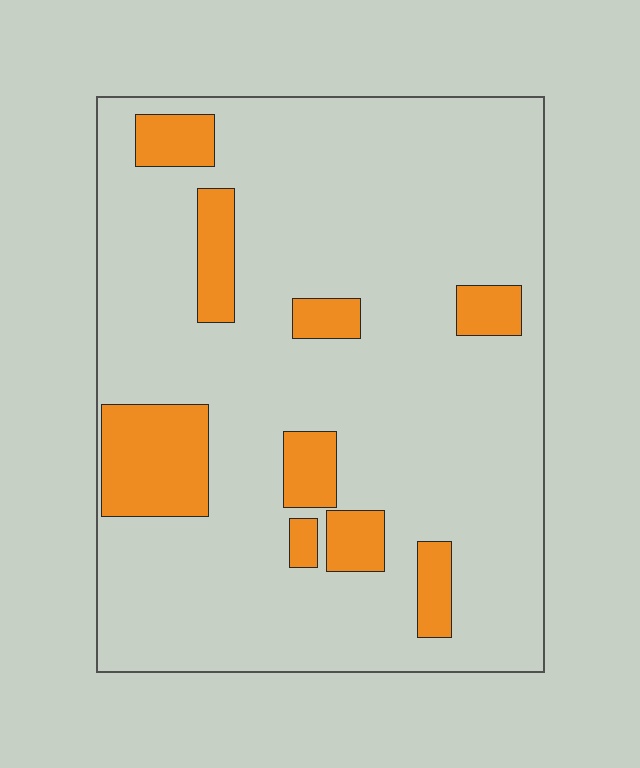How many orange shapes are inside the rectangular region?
9.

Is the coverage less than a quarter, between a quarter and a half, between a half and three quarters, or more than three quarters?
Less than a quarter.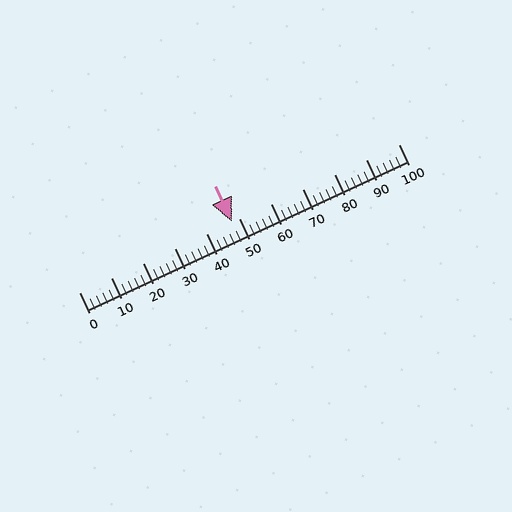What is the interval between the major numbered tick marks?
The major tick marks are spaced 10 units apart.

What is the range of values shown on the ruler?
The ruler shows values from 0 to 100.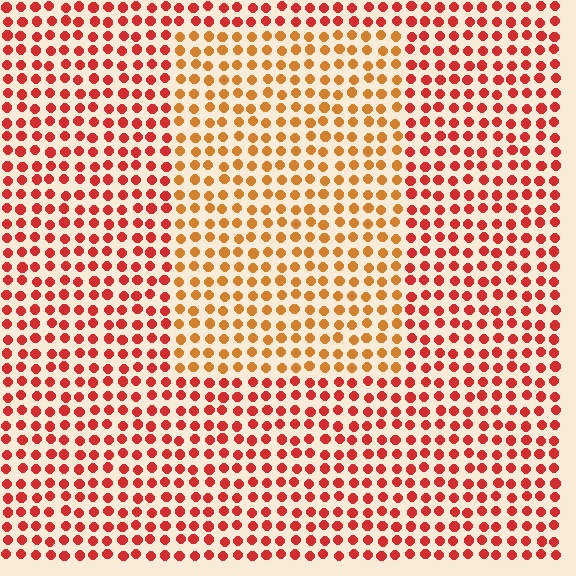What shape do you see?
I see a rectangle.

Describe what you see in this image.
The image is filled with small red elements in a uniform arrangement. A rectangle-shaped region is visible where the elements are tinted to a slightly different hue, forming a subtle color boundary.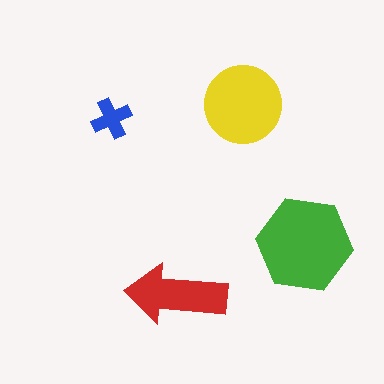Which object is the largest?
The green hexagon.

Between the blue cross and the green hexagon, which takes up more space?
The green hexagon.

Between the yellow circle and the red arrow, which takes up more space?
The yellow circle.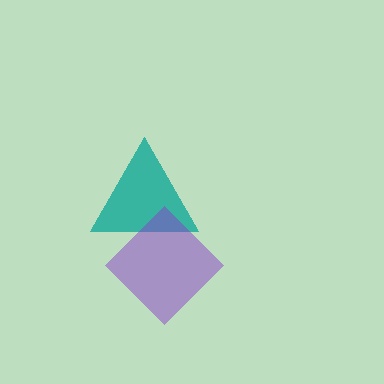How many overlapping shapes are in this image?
There are 2 overlapping shapes in the image.